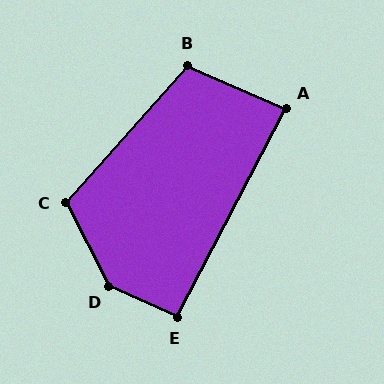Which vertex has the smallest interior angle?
A, at approximately 86 degrees.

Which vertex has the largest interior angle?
D, at approximately 141 degrees.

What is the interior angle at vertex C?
Approximately 112 degrees (obtuse).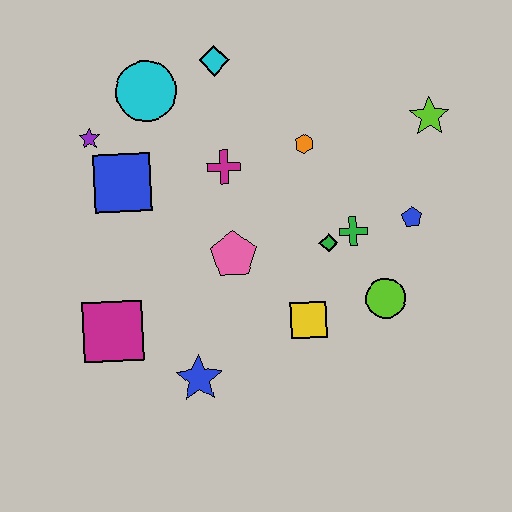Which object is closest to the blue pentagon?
The green cross is closest to the blue pentagon.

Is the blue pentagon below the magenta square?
No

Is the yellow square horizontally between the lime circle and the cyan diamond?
Yes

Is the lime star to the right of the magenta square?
Yes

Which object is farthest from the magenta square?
The lime star is farthest from the magenta square.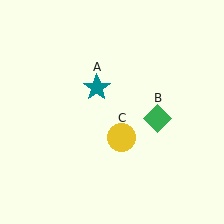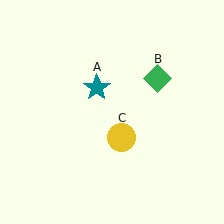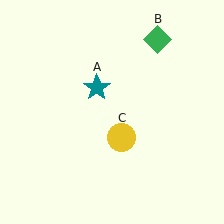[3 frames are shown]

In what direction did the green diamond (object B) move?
The green diamond (object B) moved up.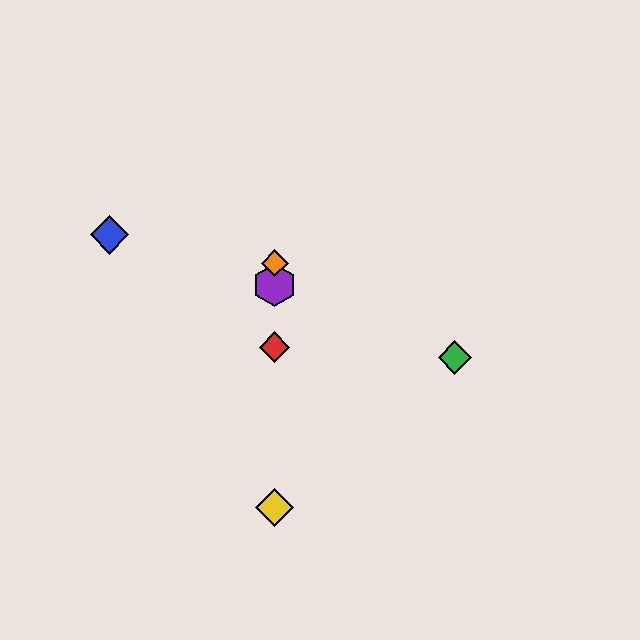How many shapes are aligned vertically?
4 shapes (the red diamond, the yellow diamond, the purple hexagon, the orange diamond) are aligned vertically.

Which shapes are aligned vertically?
The red diamond, the yellow diamond, the purple hexagon, the orange diamond are aligned vertically.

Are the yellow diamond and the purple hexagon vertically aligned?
Yes, both are at x≈275.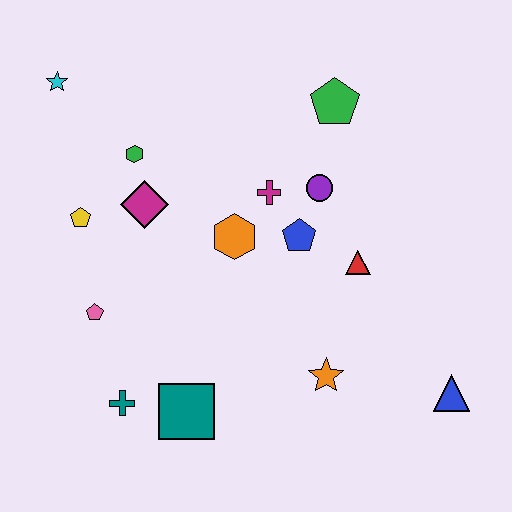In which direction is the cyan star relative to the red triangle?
The cyan star is to the left of the red triangle.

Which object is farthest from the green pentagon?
The teal cross is farthest from the green pentagon.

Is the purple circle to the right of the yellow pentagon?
Yes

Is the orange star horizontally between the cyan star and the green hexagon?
No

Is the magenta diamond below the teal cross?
No